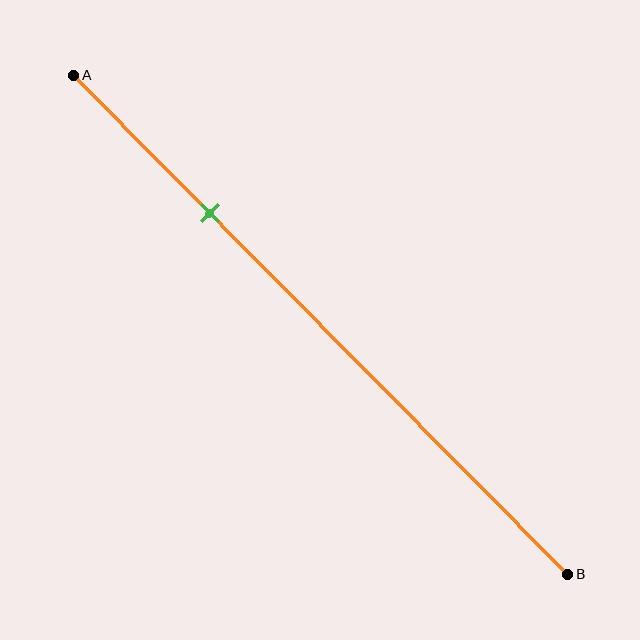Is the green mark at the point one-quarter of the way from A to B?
Yes, the mark is approximately at the one-quarter point.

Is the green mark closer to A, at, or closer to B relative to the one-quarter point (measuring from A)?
The green mark is approximately at the one-quarter point of segment AB.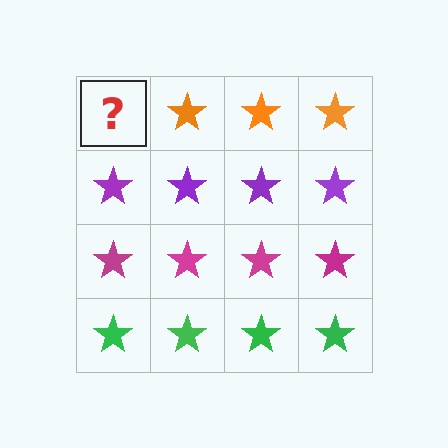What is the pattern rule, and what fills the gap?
The rule is that each row has a consistent color. The gap should be filled with an orange star.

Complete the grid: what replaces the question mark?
The question mark should be replaced with an orange star.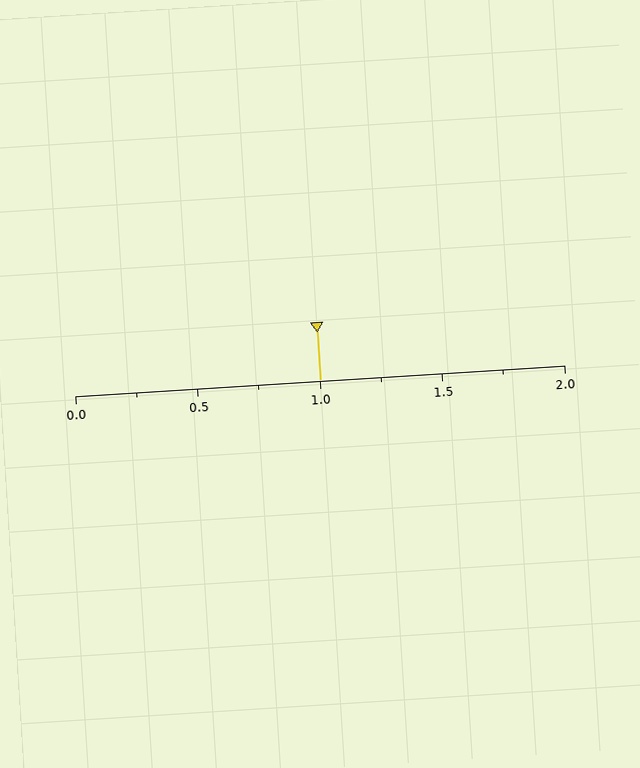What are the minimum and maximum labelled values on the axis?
The axis runs from 0.0 to 2.0.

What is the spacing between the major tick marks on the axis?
The major ticks are spaced 0.5 apart.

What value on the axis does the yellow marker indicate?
The marker indicates approximately 1.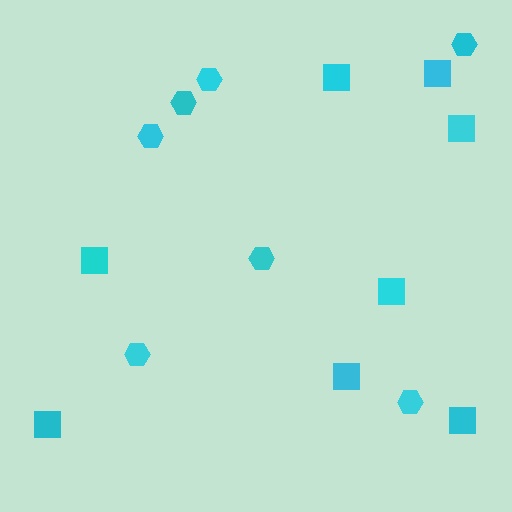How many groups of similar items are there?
There are 2 groups: one group of squares (8) and one group of hexagons (7).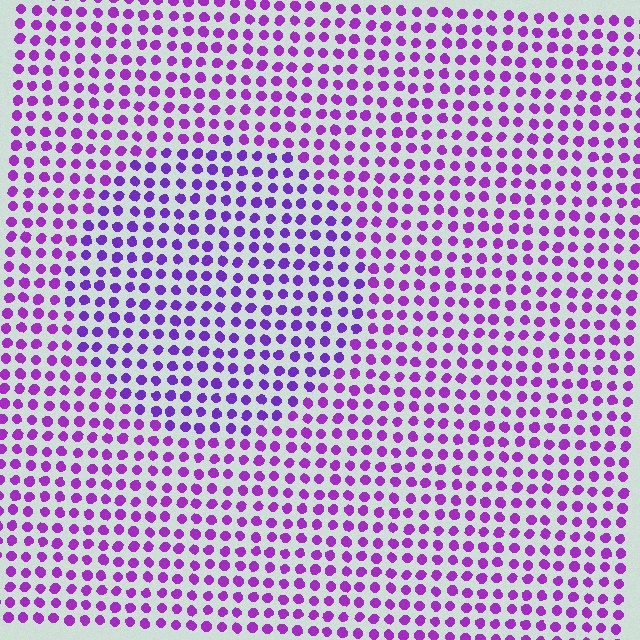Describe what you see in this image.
The image is filled with small purple elements in a uniform arrangement. A circle-shaped region is visible where the elements are tinted to a slightly different hue, forming a subtle color boundary.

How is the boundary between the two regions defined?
The boundary is defined purely by a slight shift in hue (about 20 degrees). Spacing, size, and orientation are identical on both sides.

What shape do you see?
I see a circle.